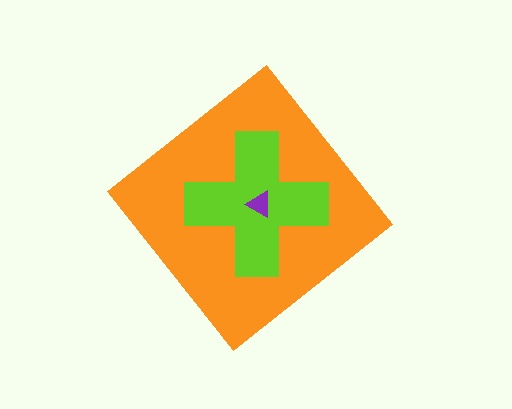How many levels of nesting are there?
3.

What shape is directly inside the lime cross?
The purple triangle.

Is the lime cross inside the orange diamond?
Yes.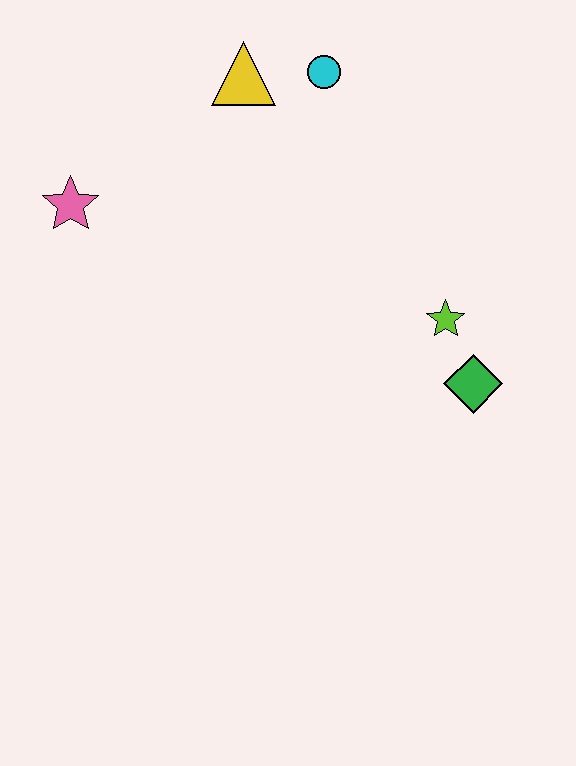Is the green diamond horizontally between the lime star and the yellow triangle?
No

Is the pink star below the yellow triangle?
Yes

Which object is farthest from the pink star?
The green diamond is farthest from the pink star.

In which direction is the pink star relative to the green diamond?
The pink star is to the left of the green diamond.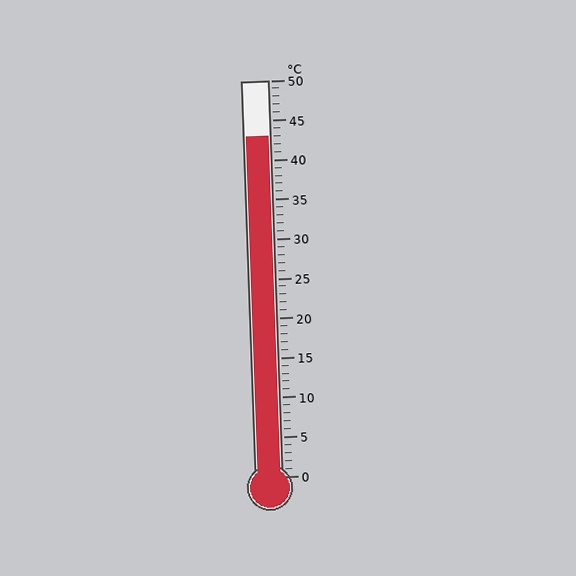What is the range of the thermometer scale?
The thermometer scale ranges from 0°C to 50°C.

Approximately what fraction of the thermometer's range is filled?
The thermometer is filled to approximately 85% of its range.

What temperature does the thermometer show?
The thermometer shows approximately 43°C.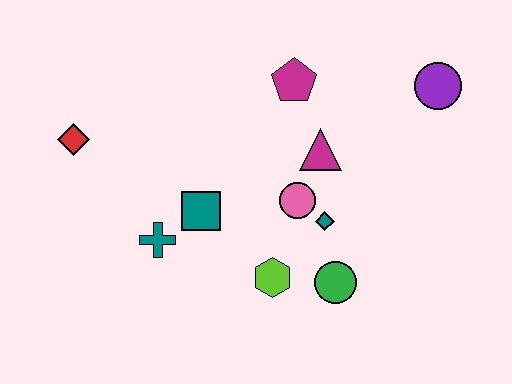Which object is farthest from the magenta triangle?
The red diamond is farthest from the magenta triangle.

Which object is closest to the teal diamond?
The pink circle is closest to the teal diamond.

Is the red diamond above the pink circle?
Yes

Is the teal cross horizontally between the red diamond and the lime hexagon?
Yes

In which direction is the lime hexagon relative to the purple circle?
The lime hexagon is below the purple circle.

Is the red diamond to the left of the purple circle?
Yes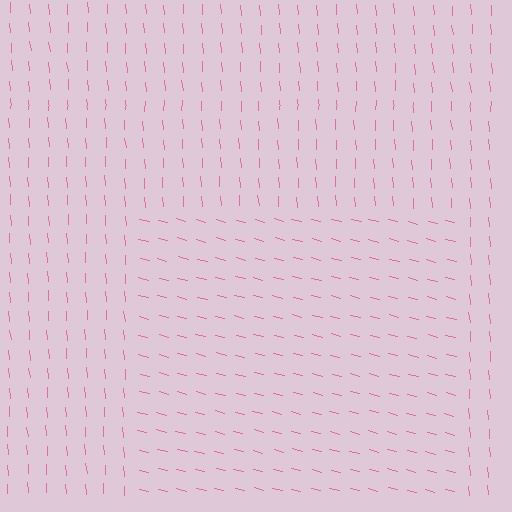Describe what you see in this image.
The image is filled with small pink line segments. A rectangle region in the image has lines oriented differently from the surrounding lines, creating a visible texture boundary.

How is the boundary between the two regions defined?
The boundary is defined purely by a change in line orientation (approximately 71 degrees difference). All lines are the same color and thickness.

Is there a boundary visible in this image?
Yes, there is a texture boundary formed by a change in line orientation.